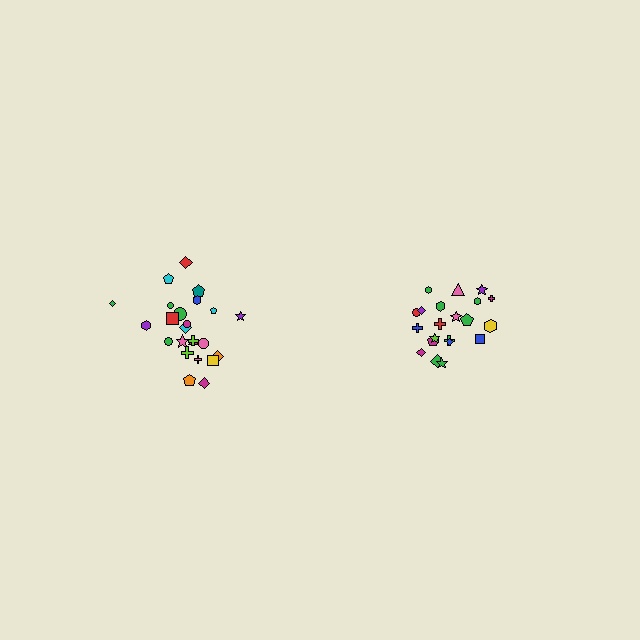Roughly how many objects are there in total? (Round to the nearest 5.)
Roughly 45 objects in total.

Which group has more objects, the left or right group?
The left group.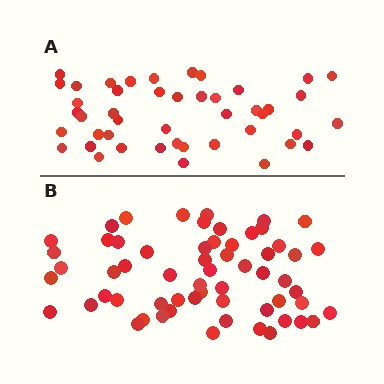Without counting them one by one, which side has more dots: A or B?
Region B (the bottom region) has more dots.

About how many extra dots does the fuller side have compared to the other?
Region B has approximately 15 more dots than region A.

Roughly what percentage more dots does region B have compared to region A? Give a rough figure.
About 35% more.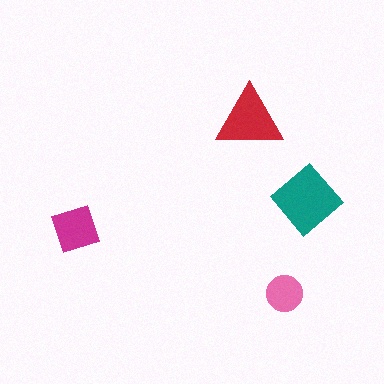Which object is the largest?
The teal diamond.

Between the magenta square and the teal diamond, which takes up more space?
The teal diamond.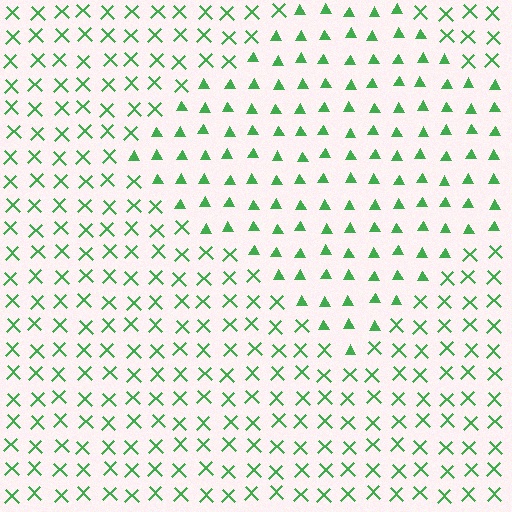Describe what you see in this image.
The image is filled with small green elements arranged in a uniform grid. A diamond-shaped region contains triangles, while the surrounding area contains X marks. The boundary is defined purely by the change in element shape.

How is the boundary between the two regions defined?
The boundary is defined by a change in element shape: triangles inside vs. X marks outside. All elements share the same color and spacing.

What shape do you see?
I see a diamond.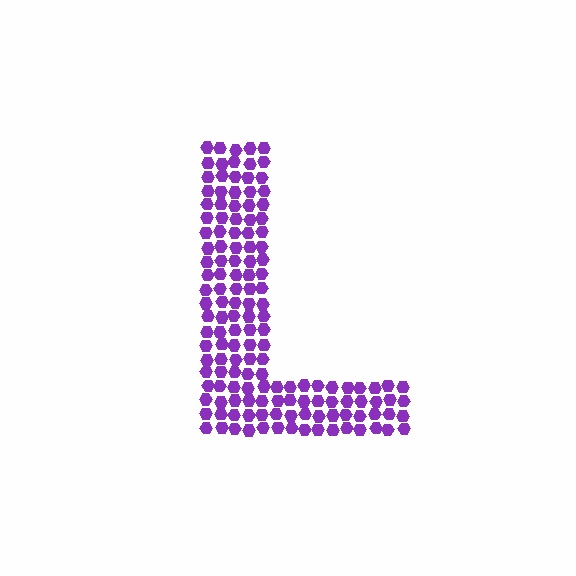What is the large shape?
The large shape is the letter L.